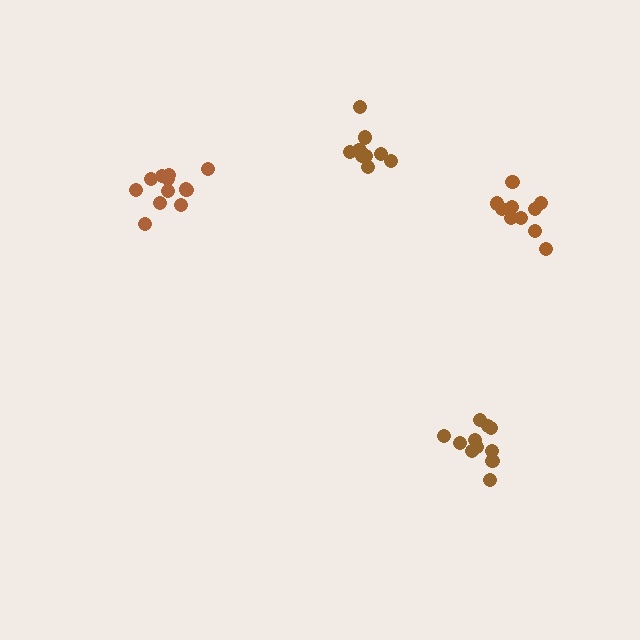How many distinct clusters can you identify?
There are 4 distinct clusters.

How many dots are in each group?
Group 1: 9 dots, Group 2: 11 dots, Group 3: 12 dots, Group 4: 10 dots (42 total).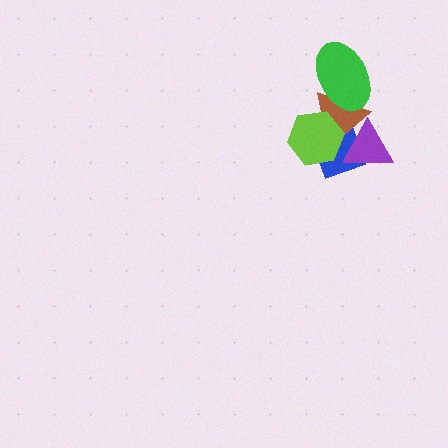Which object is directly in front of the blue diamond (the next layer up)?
The purple triangle is directly in front of the blue diamond.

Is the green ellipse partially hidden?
No, no other shape covers it.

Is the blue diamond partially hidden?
Yes, it is partially covered by another shape.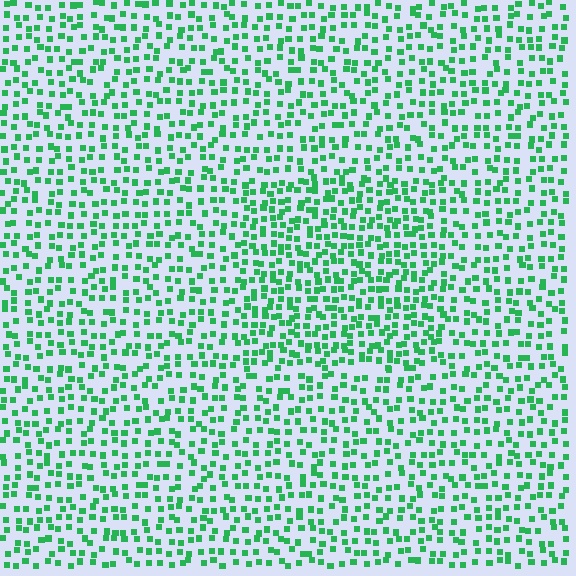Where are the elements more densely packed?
The elements are more densely packed inside the rectangle boundary.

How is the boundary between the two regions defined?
The boundary is defined by a change in element density (approximately 1.5x ratio). All elements are the same color, size, and shape.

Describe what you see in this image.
The image contains small green elements arranged at two different densities. A rectangle-shaped region is visible where the elements are more densely packed than the surrounding area.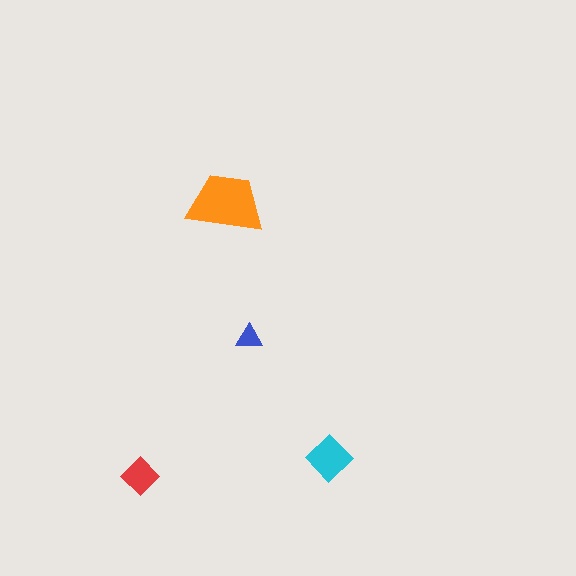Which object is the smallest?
The blue triangle.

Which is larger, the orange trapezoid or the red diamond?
The orange trapezoid.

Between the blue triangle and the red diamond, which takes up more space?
The red diamond.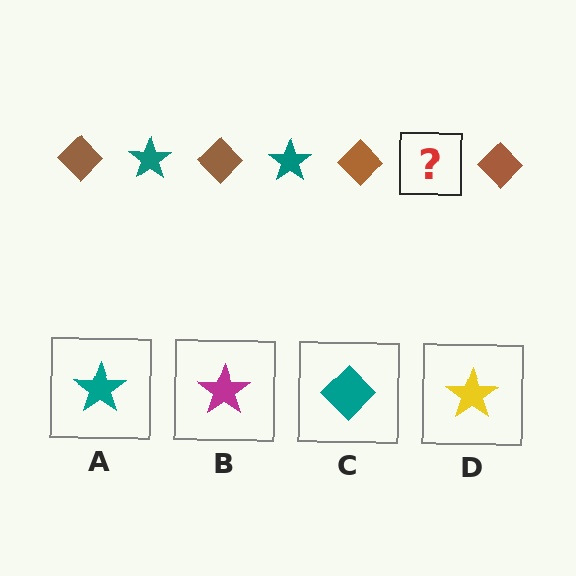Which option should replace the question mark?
Option A.